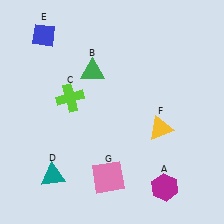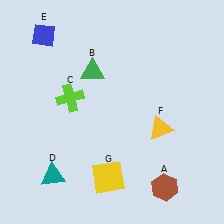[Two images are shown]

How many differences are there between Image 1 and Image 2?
There are 2 differences between the two images.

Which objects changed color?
A changed from magenta to brown. G changed from pink to yellow.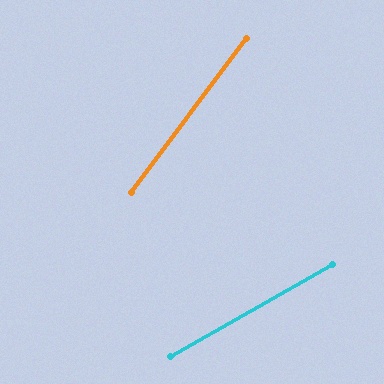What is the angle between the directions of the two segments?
Approximately 24 degrees.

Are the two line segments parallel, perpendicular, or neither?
Neither parallel nor perpendicular — they differ by about 24°.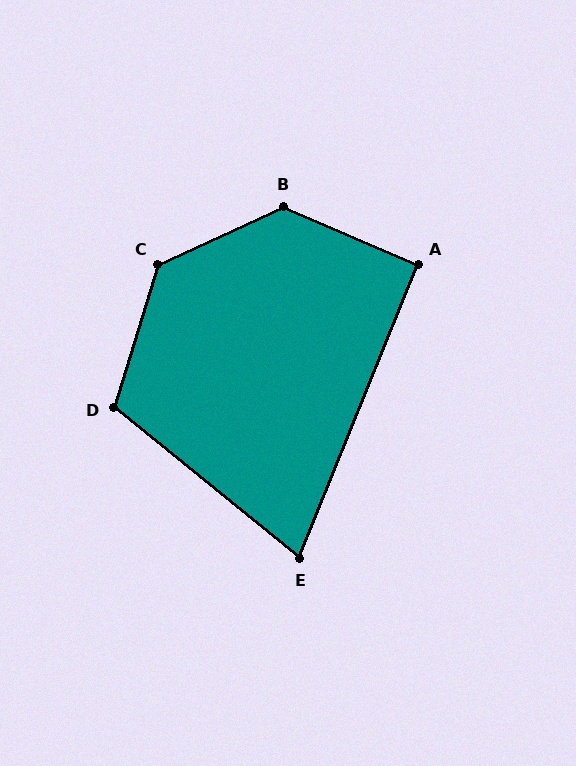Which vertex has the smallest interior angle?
E, at approximately 73 degrees.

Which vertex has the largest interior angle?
B, at approximately 132 degrees.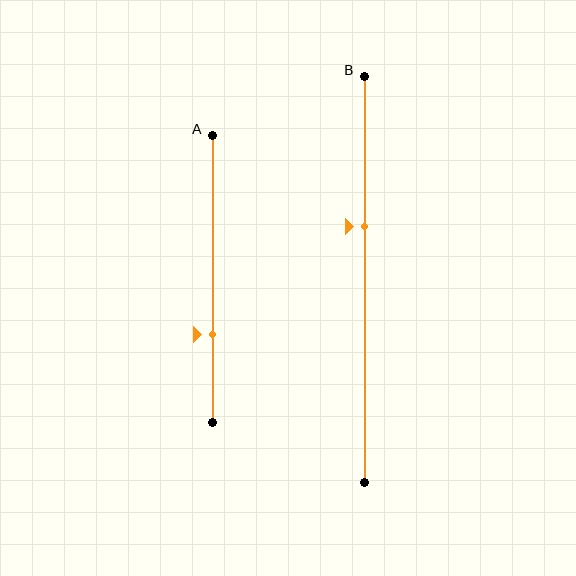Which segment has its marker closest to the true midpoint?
Segment B has its marker closest to the true midpoint.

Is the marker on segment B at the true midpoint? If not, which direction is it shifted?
No, the marker on segment B is shifted upward by about 13% of the segment length.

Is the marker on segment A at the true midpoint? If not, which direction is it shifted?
No, the marker on segment A is shifted downward by about 19% of the segment length.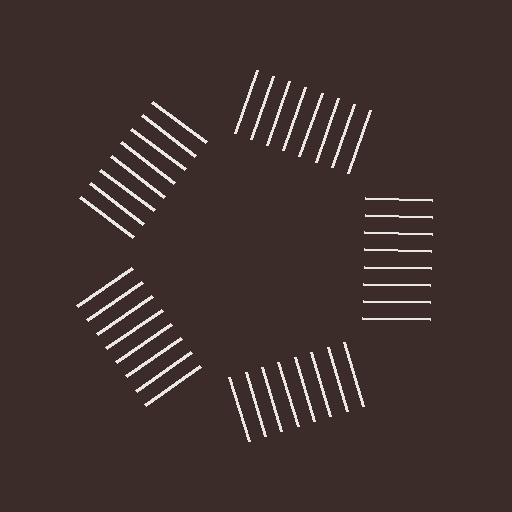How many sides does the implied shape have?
5 sides — the line-ends trace a pentagon.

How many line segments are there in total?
40 — 8 along each of the 5 edges.